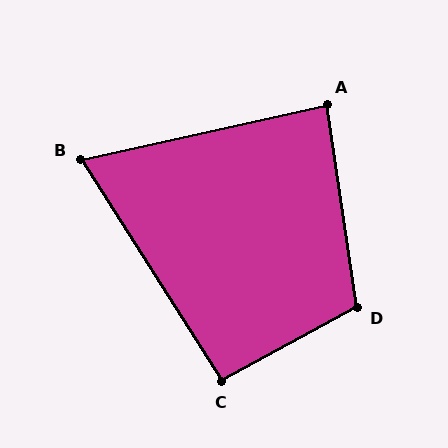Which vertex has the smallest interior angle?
B, at approximately 70 degrees.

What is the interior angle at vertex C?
Approximately 94 degrees (approximately right).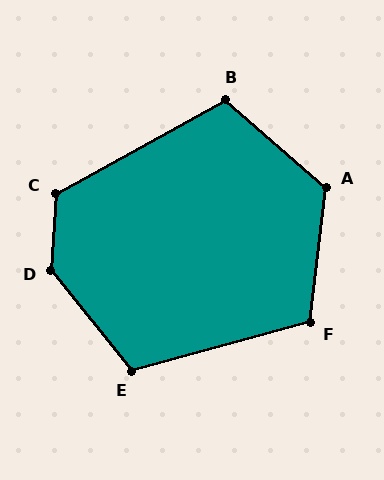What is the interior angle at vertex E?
Approximately 113 degrees (obtuse).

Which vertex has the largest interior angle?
D, at approximately 138 degrees.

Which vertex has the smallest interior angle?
B, at approximately 110 degrees.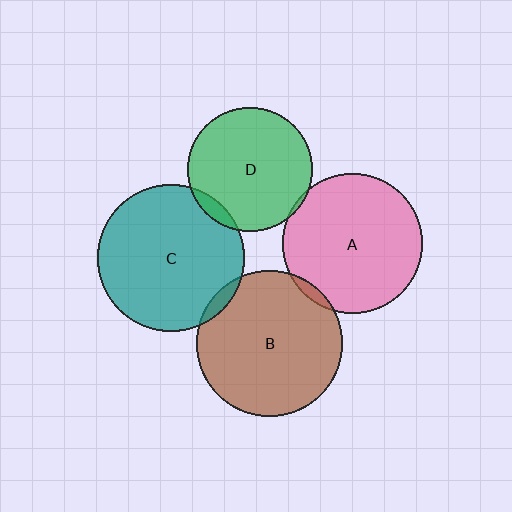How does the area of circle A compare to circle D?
Approximately 1.3 times.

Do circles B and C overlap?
Yes.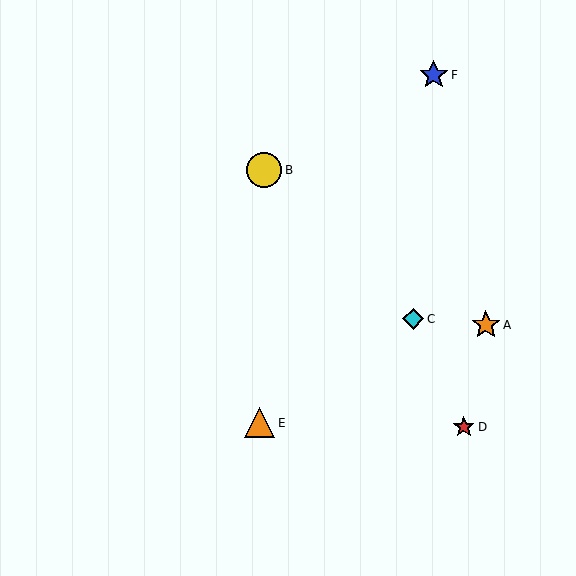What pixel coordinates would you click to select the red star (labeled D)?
Click at (464, 427) to select the red star D.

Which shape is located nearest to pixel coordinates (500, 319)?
The orange star (labeled A) at (486, 325) is nearest to that location.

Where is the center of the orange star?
The center of the orange star is at (486, 325).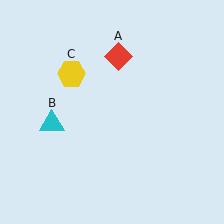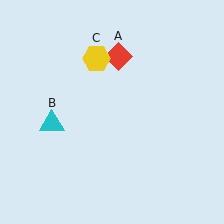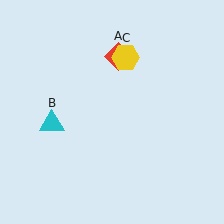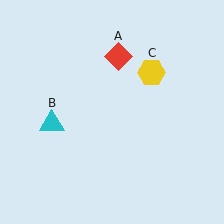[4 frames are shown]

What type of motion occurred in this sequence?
The yellow hexagon (object C) rotated clockwise around the center of the scene.